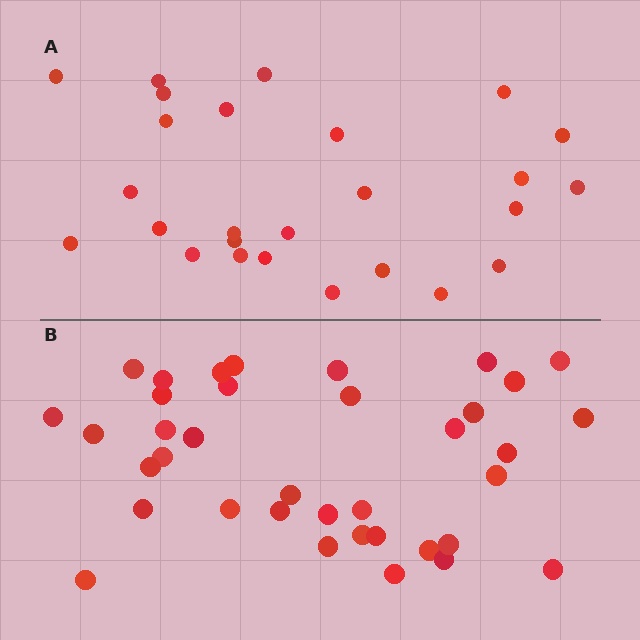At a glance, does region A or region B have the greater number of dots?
Region B (the bottom region) has more dots.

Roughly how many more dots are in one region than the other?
Region B has roughly 12 or so more dots than region A.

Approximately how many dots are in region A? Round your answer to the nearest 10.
About 30 dots. (The exact count is 26, which rounds to 30.)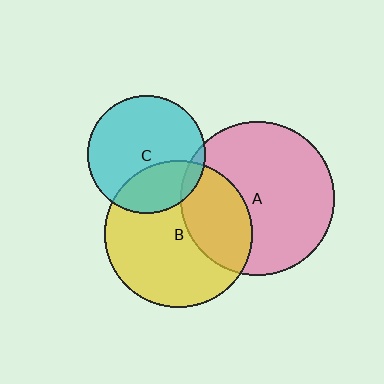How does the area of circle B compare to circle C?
Approximately 1.6 times.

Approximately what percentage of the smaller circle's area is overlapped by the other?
Approximately 35%.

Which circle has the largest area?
Circle A (pink).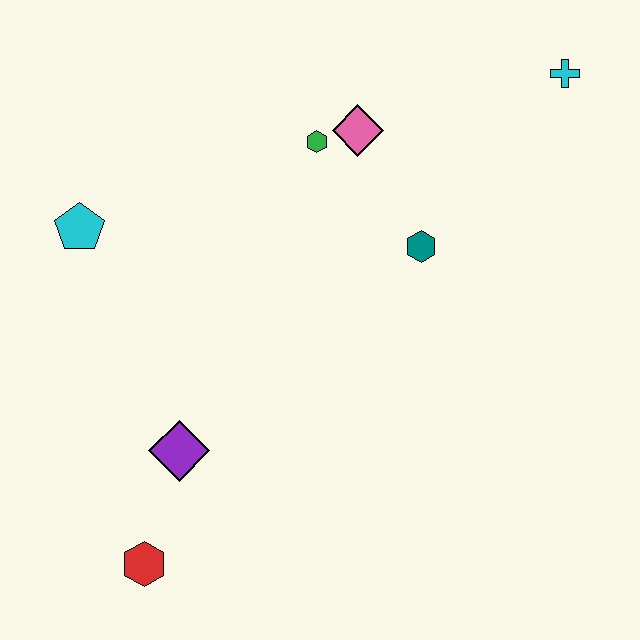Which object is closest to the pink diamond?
The green hexagon is closest to the pink diamond.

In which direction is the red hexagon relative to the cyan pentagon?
The red hexagon is below the cyan pentagon.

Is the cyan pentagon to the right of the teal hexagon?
No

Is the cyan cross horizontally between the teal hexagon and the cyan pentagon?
No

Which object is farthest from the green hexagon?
The red hexagon is farthest from the green hexagon.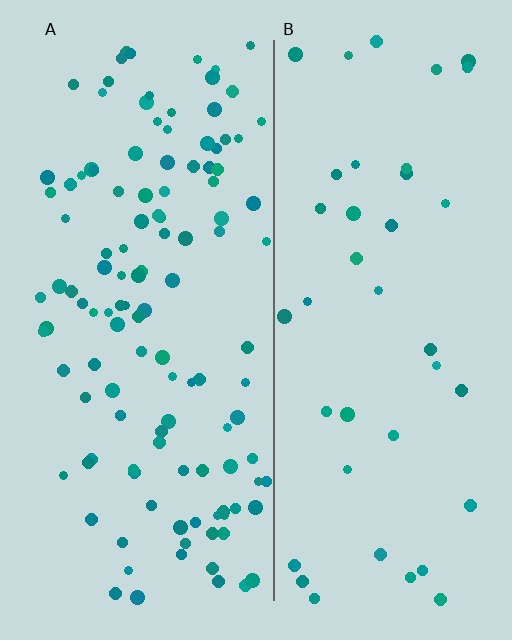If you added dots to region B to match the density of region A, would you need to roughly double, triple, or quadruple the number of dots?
Approximately triple.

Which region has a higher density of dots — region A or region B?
A (the left).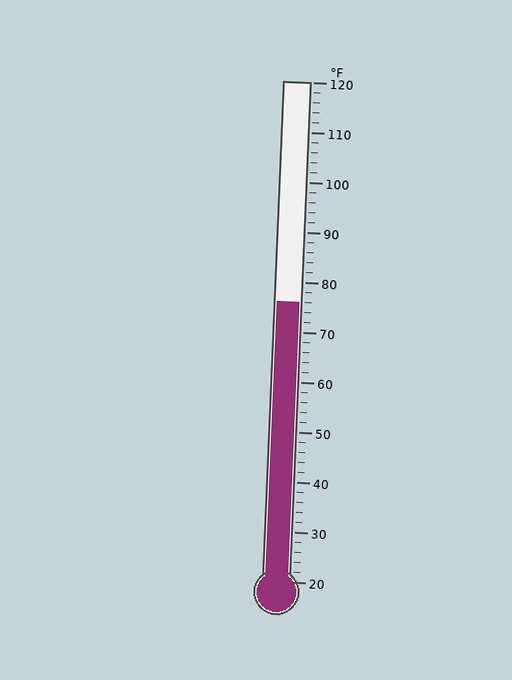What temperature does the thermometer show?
The thermometer shows approximately 76°F.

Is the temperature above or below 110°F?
The temperature is below 110°F.